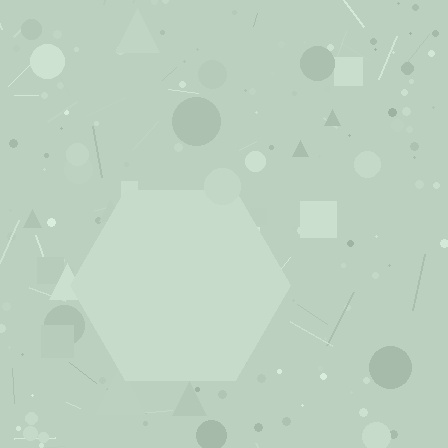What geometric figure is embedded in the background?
A hexagon is embedded in the background.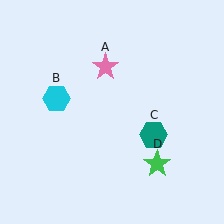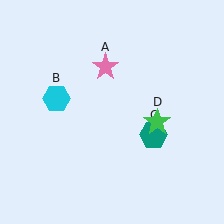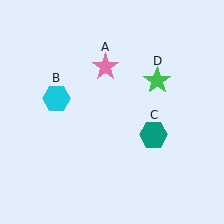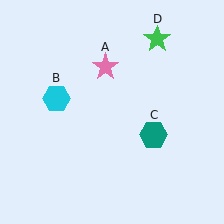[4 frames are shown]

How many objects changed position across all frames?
1 object changed position: green star (object D).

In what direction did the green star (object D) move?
The green star (object D) moved up.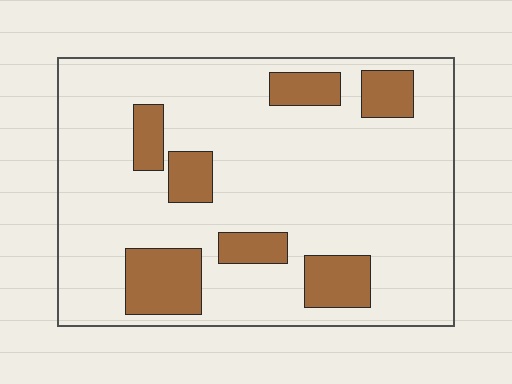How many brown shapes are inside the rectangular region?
7.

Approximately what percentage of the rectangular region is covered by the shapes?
Approximately 20%.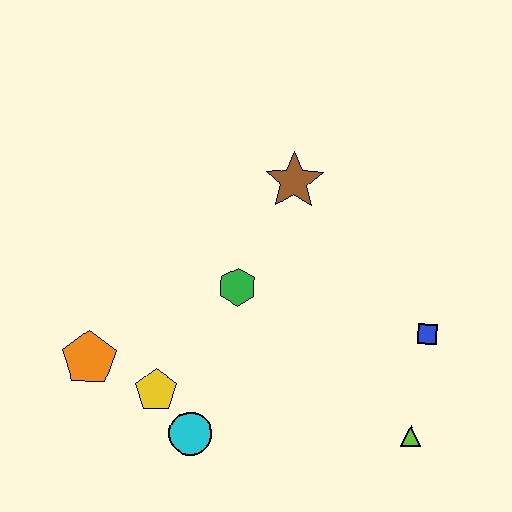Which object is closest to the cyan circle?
The yellow pentagon is closest to the cyan circle.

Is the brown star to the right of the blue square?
No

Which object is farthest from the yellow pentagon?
The blue square is farthest from the yellow pentagon.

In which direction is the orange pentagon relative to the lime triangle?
The orange pentagon is to the left of the lime triangle.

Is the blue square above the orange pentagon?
Yes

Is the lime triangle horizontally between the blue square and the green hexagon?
Yes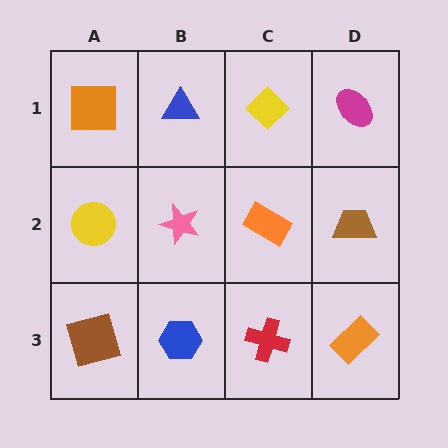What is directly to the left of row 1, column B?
An orange square.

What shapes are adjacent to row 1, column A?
A yellow circle (row 2, column A), a blue triangle (row 1, column B).